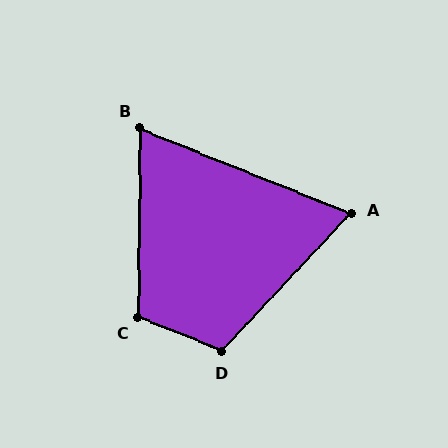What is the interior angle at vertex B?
Approximately 69 degrees (acute).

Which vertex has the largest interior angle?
C, at approximately 111 degrees.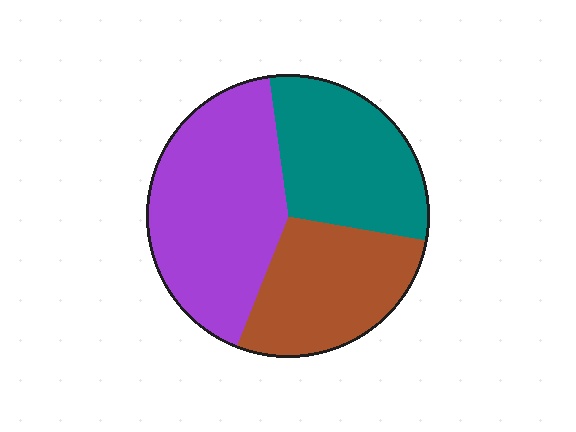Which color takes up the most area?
Purple, at roughly 40%.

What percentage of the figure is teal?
Teal covers roughly 30% of the figure.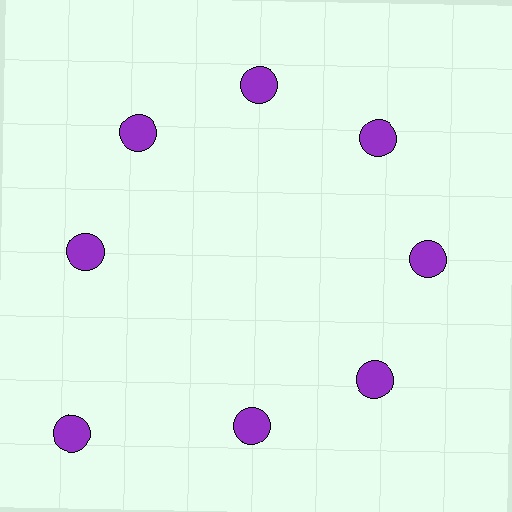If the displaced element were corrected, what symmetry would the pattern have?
It would have 8-fold rotational symmetry — the pattern would map onto itself every 45 degrees.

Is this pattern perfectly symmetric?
No. The 8 purple circles are arranged in a ring, but one element near the 8 o'clock position is pushed outward from the center, breaking the 8-fold rotational symmetry.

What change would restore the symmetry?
The symmetry would be restored by moving it inward, back onto the ring so that all 8 circles sit at equal angles and equal distance from the center.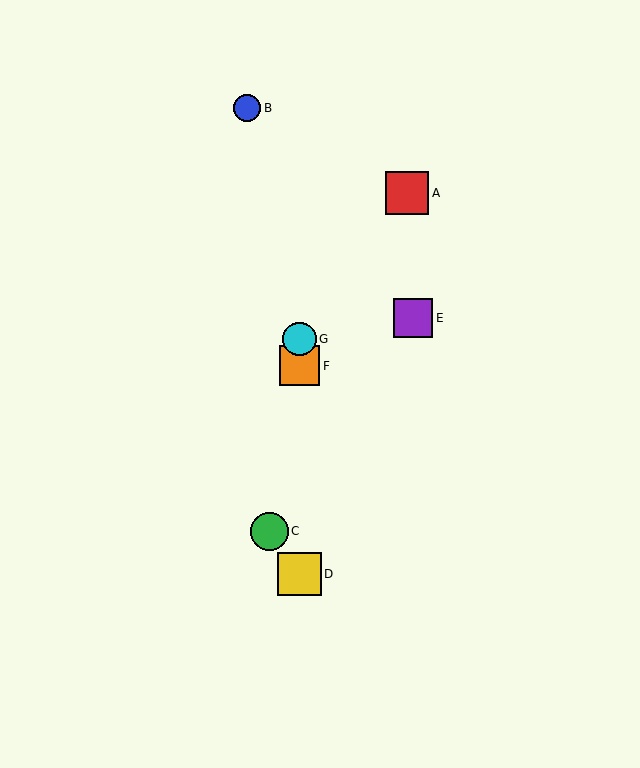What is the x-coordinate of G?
Object G is at x≈300.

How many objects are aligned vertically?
3 objects (D, F, G) are aligned vertically.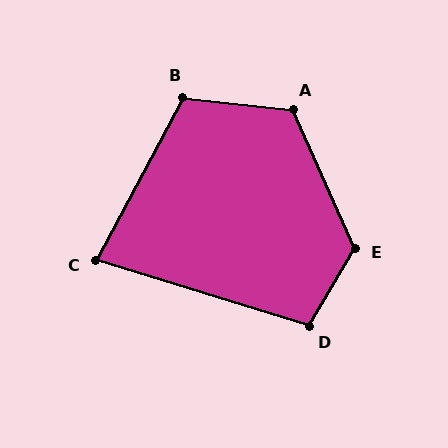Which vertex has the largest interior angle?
E, at approximately 126 degrees.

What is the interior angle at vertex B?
Approximately 111 degrees (obtuse).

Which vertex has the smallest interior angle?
C, at approximately 79 degrees.